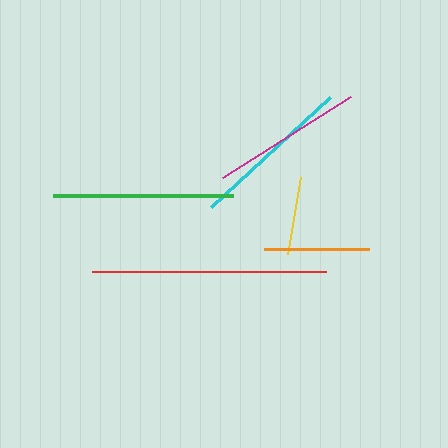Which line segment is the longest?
The red line is the longest at approximately 235 pixels.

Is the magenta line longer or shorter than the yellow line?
The magenta line is longer than the yellow line.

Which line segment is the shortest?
The yellow line is the shortest at approximately 78 pixels.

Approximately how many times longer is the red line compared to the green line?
The red line is approximately 1.3 times the length of the green line.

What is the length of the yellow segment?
The yellow segment is approximately 78 pixels long.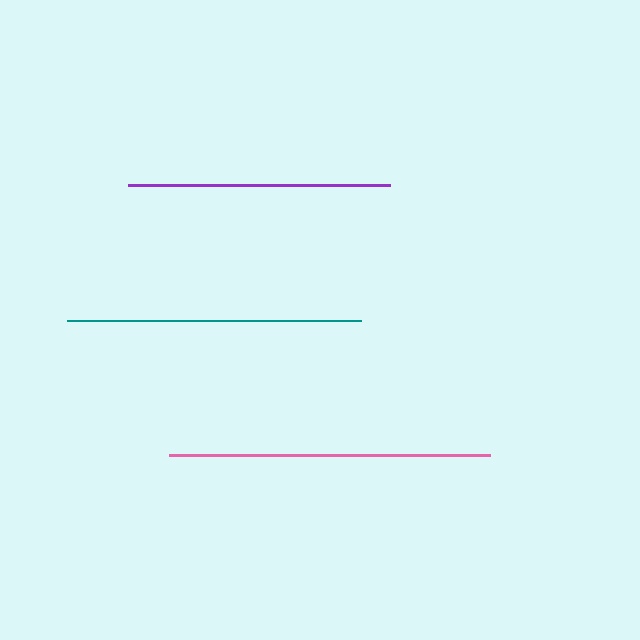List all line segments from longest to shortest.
From longest to shortest: pink, teal, purple.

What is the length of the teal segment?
The teal segment is approximately 295 pixels long.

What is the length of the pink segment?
The pink segment is approximately 321 pixels long.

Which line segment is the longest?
The pink line is the longest at approximately 321 pixels.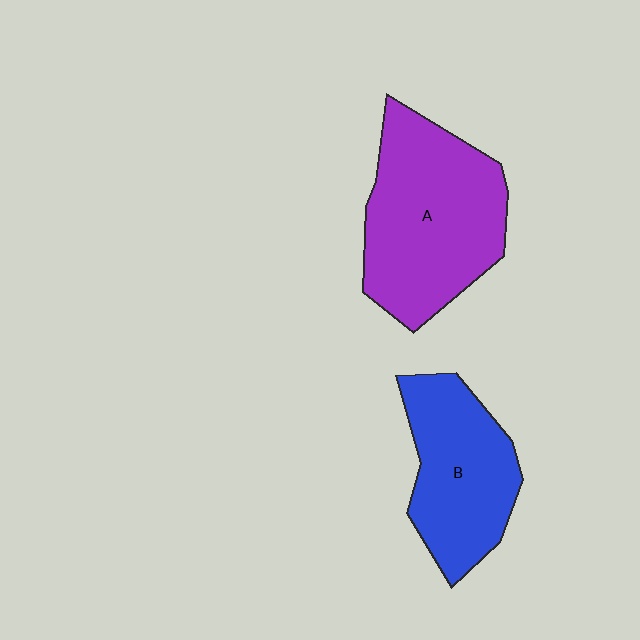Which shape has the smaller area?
Shape B (blue).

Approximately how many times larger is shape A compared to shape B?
Approximately 1.4 times.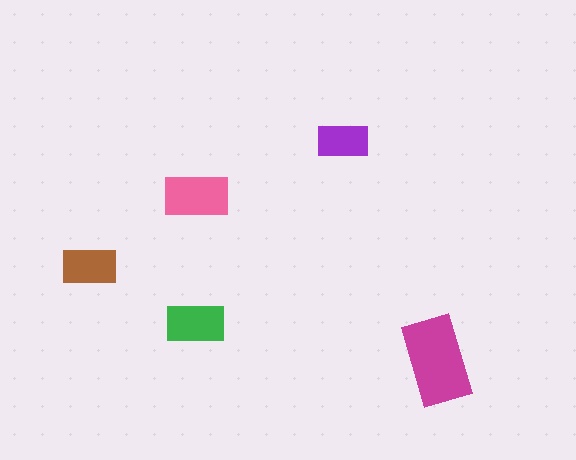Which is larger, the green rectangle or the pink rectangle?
The pink one.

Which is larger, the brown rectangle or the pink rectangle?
The pink one.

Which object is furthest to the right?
The magenta rectangle is rightmost.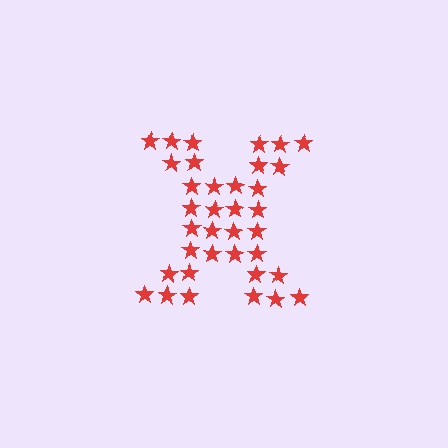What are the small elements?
The small elements are stars.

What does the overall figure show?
The overall figure shows the letter X.